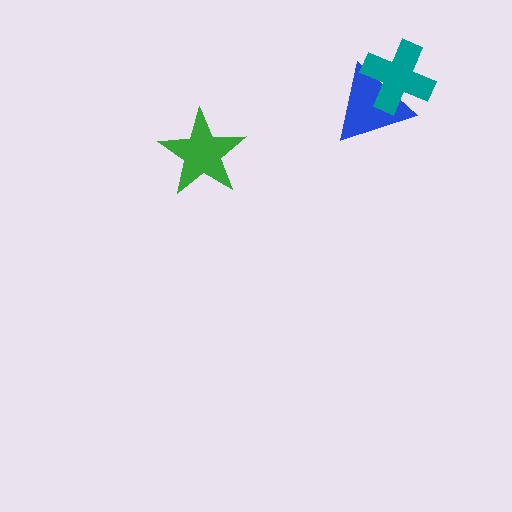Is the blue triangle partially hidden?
Yes, it is partially covered by another shape.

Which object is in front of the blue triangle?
The teal cross is in front of the blue triangle.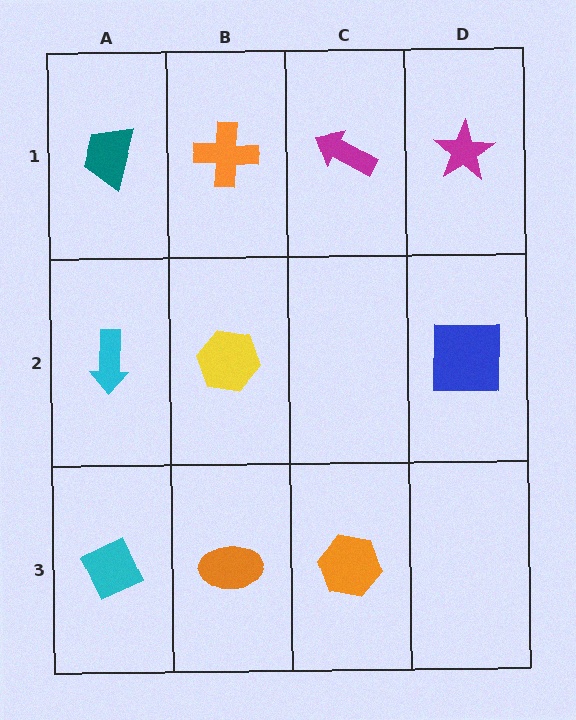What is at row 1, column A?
A teal trapezoid.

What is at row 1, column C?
A magenta arrow.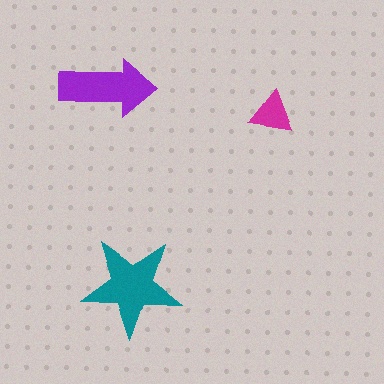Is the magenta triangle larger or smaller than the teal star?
Smaller.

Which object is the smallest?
The magenta triangle.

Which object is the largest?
The teal star.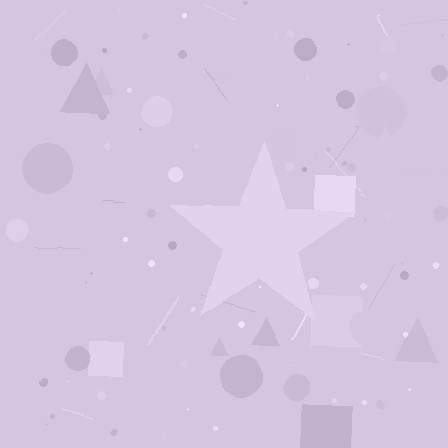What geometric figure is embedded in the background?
A star is embedded in the background.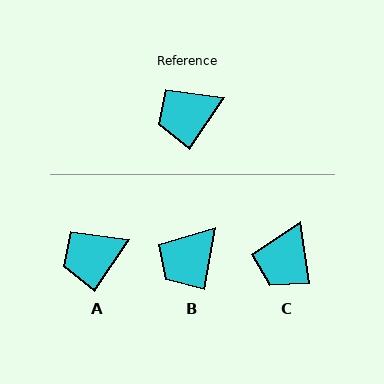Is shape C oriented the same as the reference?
No, it is off by about 42 degrees.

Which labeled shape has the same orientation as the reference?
A.